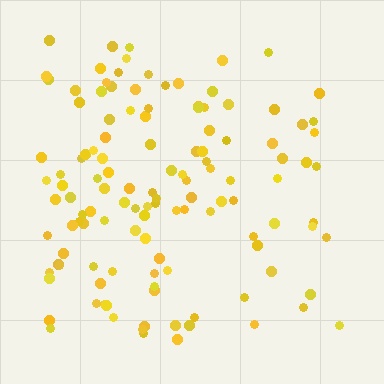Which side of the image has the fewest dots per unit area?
The right.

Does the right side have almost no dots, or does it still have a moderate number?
Still a moderate number, just noticeably fewer than the left.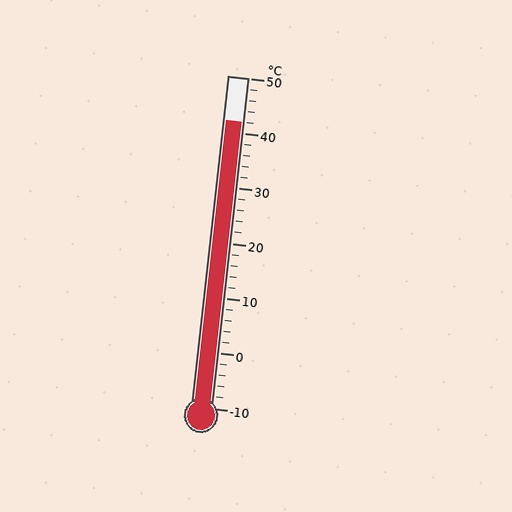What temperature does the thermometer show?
The thermometer shows approximately 42°C.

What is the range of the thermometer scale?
The thermometer scale ranges from -10°C to 50°C.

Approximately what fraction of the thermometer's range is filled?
The thermometer is filled to approximately 85% of its range.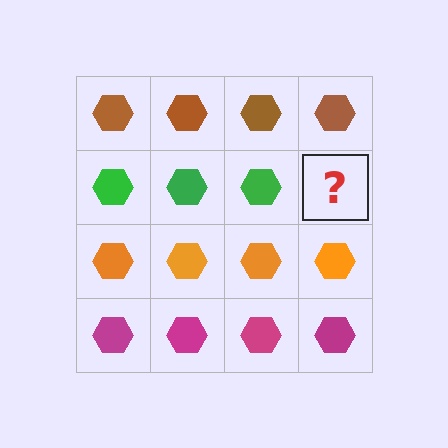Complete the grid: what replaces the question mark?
The question mark should be replaced with a green hexagon.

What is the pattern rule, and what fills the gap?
The rule is that each row has a consistent color. The gap should be filled with a green hexagon.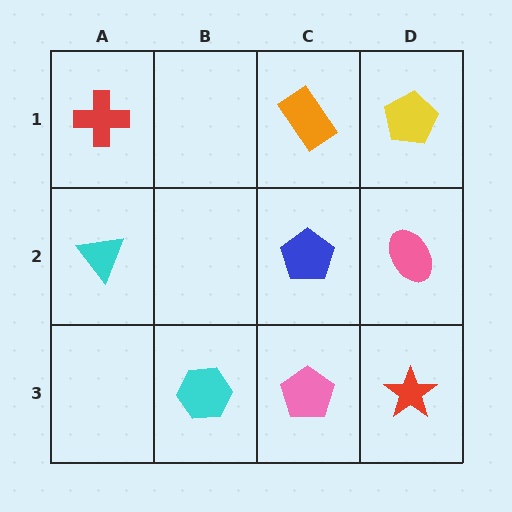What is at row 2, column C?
A blue pentagon.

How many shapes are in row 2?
3 shapes.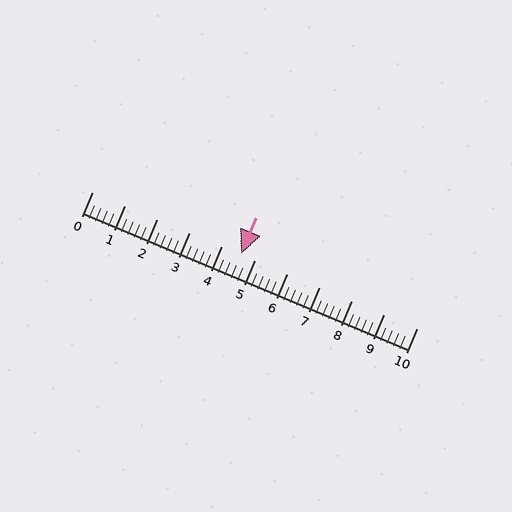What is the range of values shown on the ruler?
The ruler shows values from 0 to 10.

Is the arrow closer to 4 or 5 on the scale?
The arrow is closer to 5.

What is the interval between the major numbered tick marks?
The major tick marks are spaced 1 units apart.